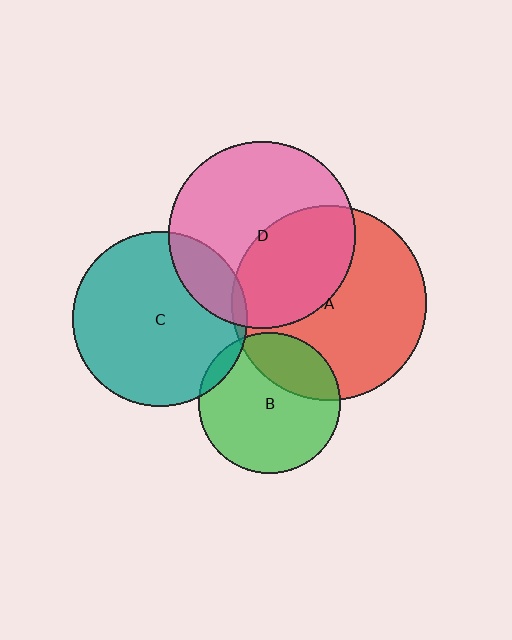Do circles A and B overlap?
Yes.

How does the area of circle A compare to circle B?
Approximately 1.9 times.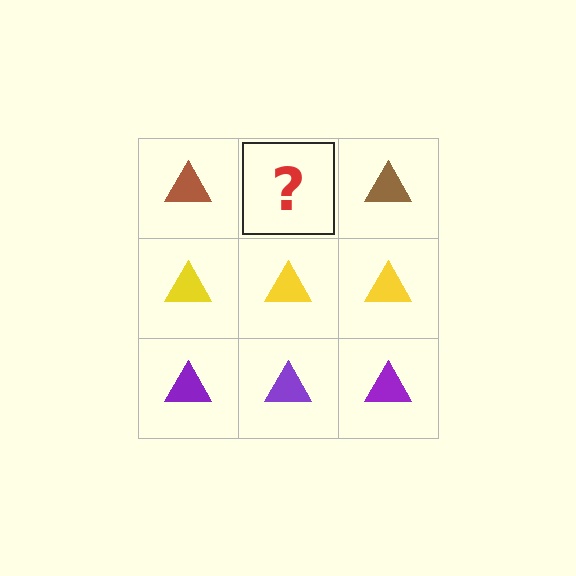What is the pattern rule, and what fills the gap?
The rule is that each row has a consistent color. The gap should be filled with a brown triangle.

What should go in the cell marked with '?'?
The missing cell should contain a brown triangle.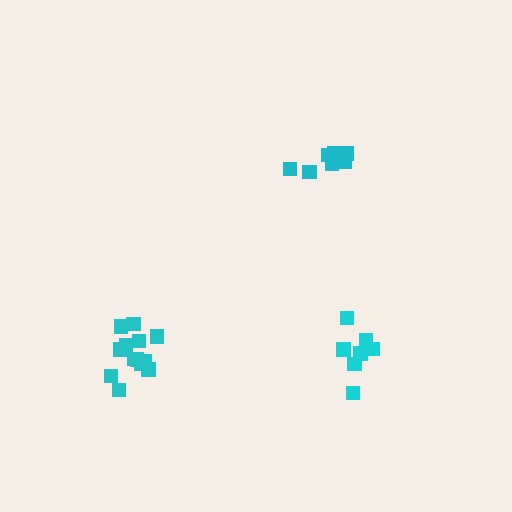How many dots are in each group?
Group 1: 7 dots, Group 2: 7 dots, Group 3: 13 dots (27 total).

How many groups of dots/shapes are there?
There are 3 groups.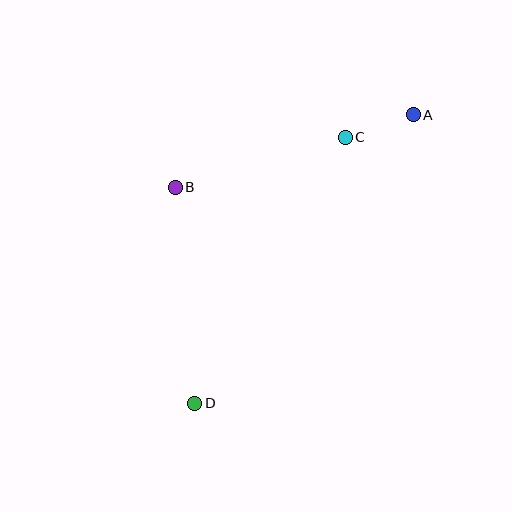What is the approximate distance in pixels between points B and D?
The distance between B and D is approximately 217 pixels.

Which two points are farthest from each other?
Points A and D are farthest from each other.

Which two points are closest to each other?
Points A and C are closest to each other.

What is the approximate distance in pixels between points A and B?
The distance between A and B is approximately 249 pixels.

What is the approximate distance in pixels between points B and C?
The distance between B and C is approximately 177 pixels.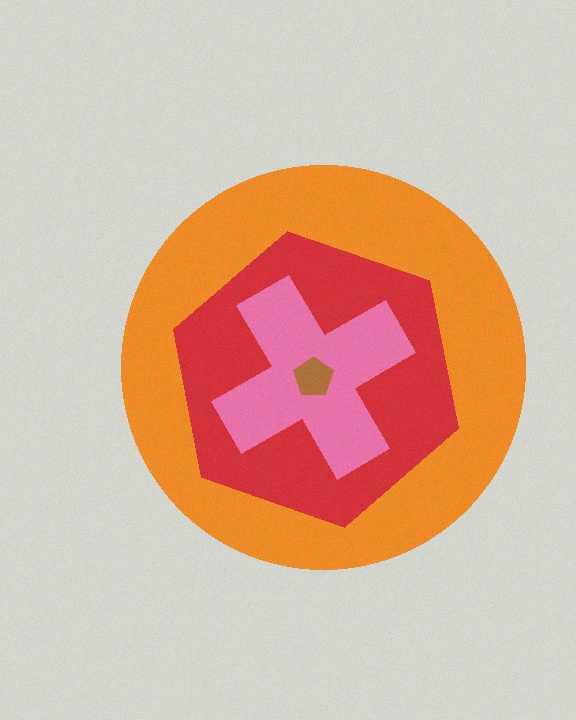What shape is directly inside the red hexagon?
The pink cross.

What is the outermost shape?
The orange circle.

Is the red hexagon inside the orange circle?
Yes.